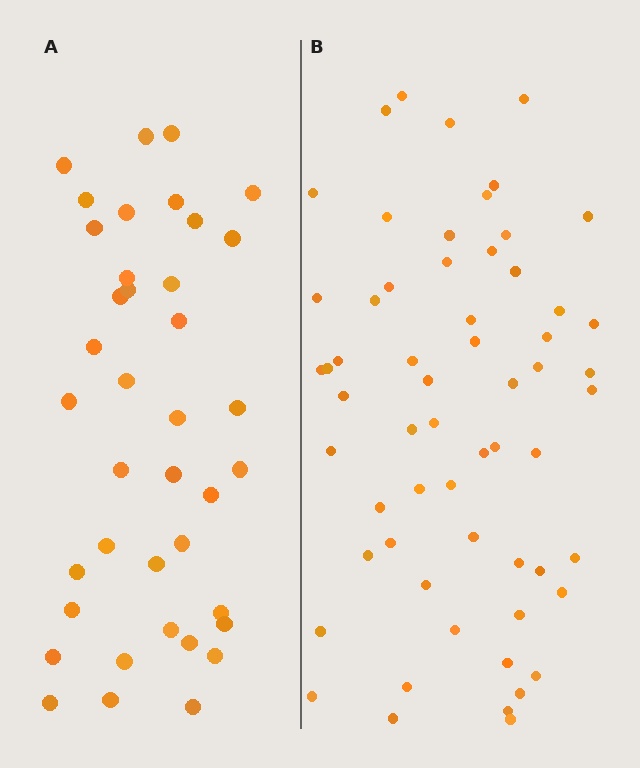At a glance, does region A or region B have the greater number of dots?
Region B (the right region) has more dots.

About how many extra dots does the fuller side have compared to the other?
Region B has approximately 20 more dots than region A.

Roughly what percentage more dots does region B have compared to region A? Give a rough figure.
About 55% more.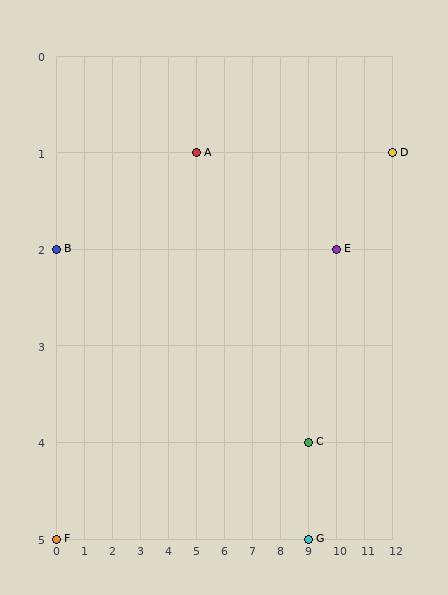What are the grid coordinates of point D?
Point D is at grid coordinates (12, 1).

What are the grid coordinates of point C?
Point C is at grid coordinates (9, 4).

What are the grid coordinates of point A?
Point A is at grid coordinates (5, 1).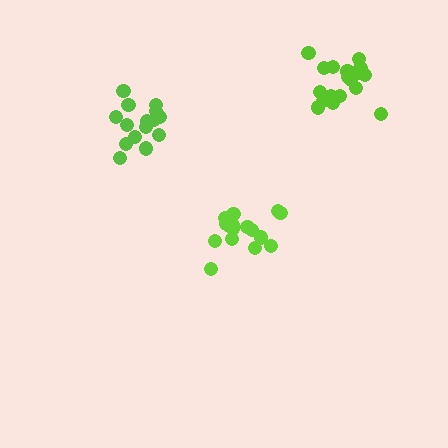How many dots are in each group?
Group 1: 16 dots, Group 2: 15 dots, Group 3: 18 dots (49 total).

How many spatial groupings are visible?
There are 3 spatial groupings.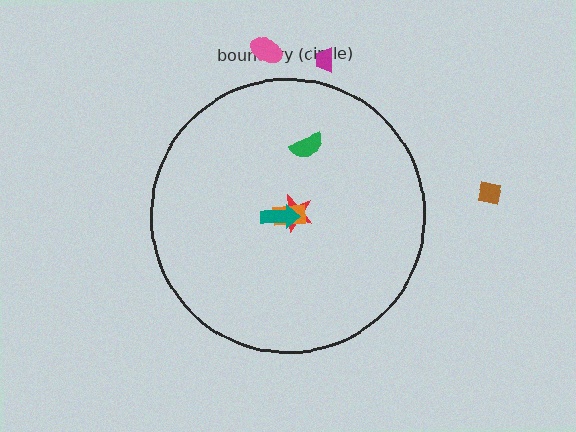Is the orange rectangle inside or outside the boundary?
Inside.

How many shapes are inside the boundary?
4 inside, 3 outside.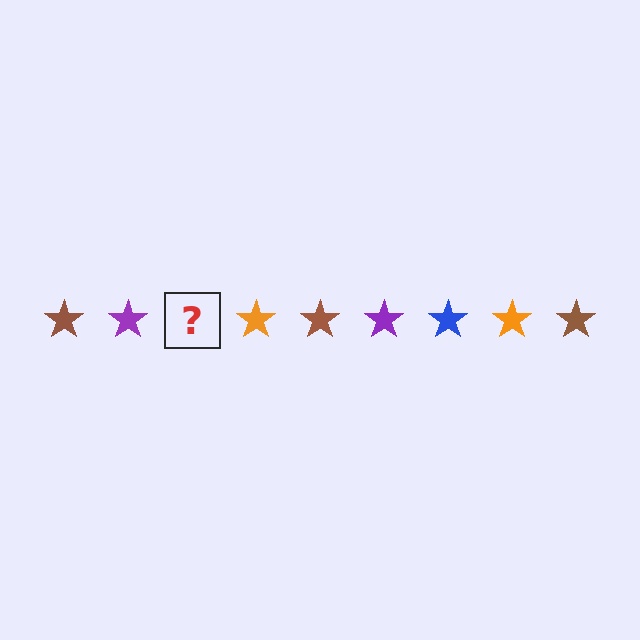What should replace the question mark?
The question mark should be replaced with a blue star.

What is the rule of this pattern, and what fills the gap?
The rule is that the pattern cycles through brown, purple, blue, orange stars. The gap should be filled with a blue star.